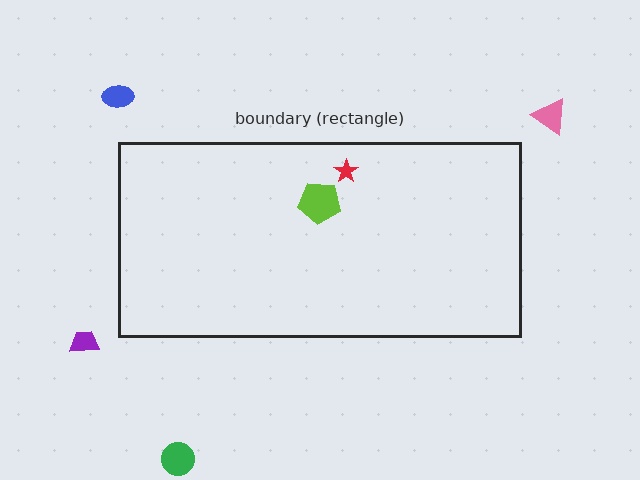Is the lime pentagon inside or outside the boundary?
Inside.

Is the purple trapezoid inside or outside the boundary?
Outside.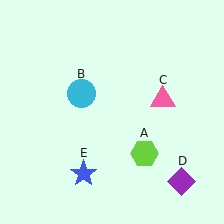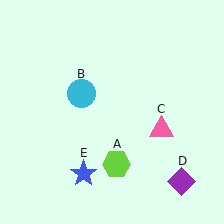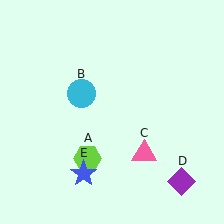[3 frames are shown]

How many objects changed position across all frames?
2 objects changed position: lime hexagon (object A), pink triangle (object C).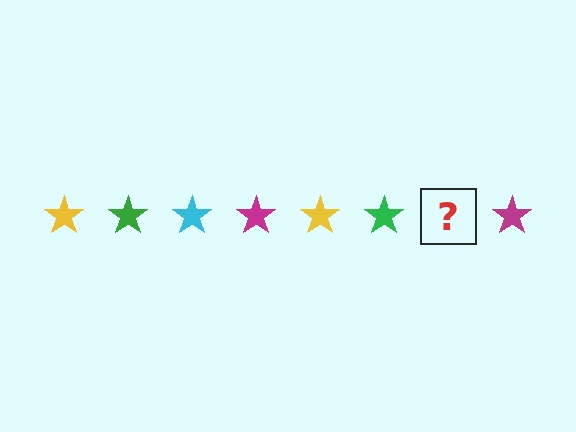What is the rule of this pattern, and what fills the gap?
The rule is that the pattern cycles through yellow, green, cyan, magenta stars. The gap should be filled with a cyan star.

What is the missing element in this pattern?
The missing element is a cyan star.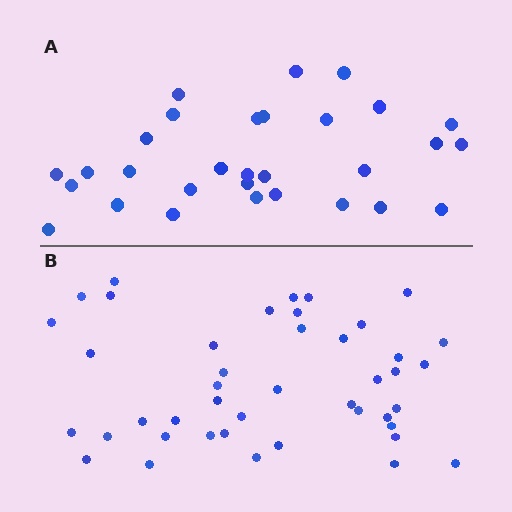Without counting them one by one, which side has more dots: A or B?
Region B (the bottom region) has more dots.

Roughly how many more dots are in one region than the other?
Region B has approximately 15 more dots than region A.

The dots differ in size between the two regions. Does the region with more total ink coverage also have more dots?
No. Region A has more total ink coverage because its dots are larger, but region B actually contains more individual dots. Total area can be misleading — the number of items is what matters here.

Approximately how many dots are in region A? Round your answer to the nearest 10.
About 30 dots.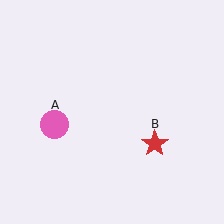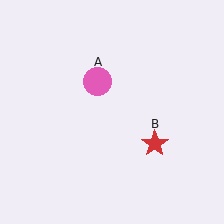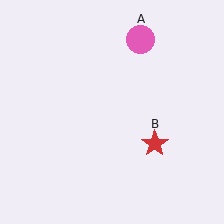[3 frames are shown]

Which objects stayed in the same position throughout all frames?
Red star (object B) remained stationary.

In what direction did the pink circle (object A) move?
The pink circle (object A) moved up and to the right.